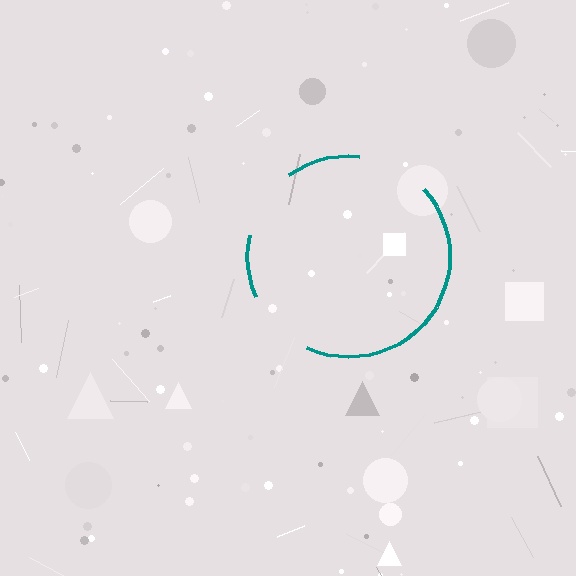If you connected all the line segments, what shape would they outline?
They would outline a circle.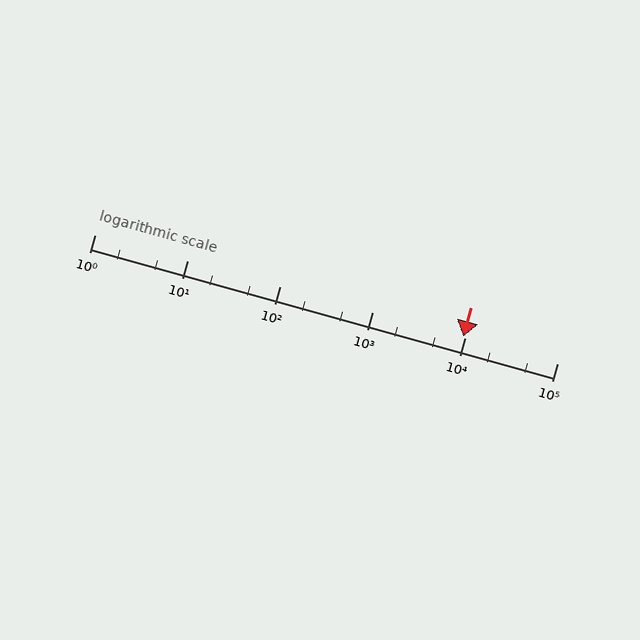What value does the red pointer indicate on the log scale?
The pointer indicates approximately 9600.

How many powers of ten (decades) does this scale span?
The scale spans 5 decades, from 1 to 100000.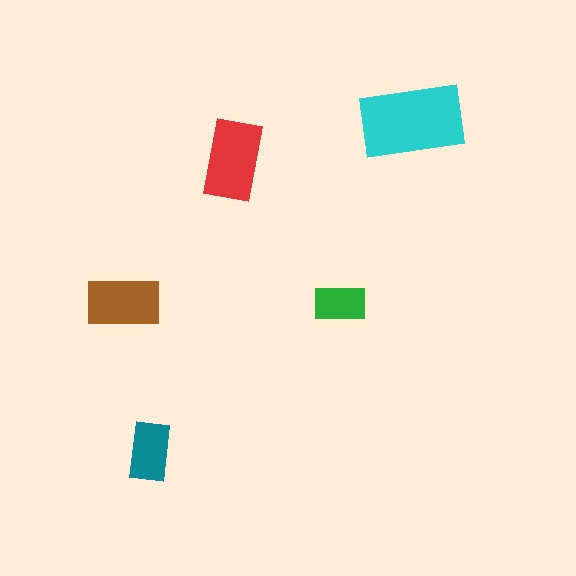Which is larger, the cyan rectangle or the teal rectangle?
The cyan one.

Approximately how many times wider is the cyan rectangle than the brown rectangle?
About 1.5 times wider.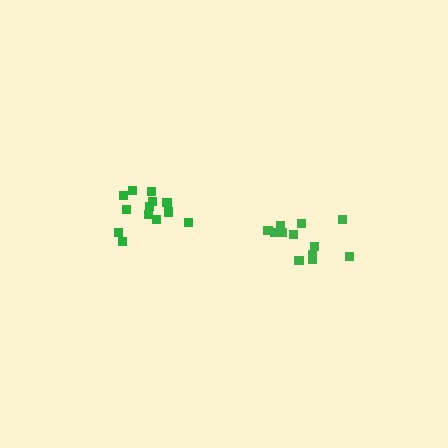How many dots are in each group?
Group 1: 12 dots, Group 2: 14 dots (26 total).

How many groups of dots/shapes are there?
There are 2 groups.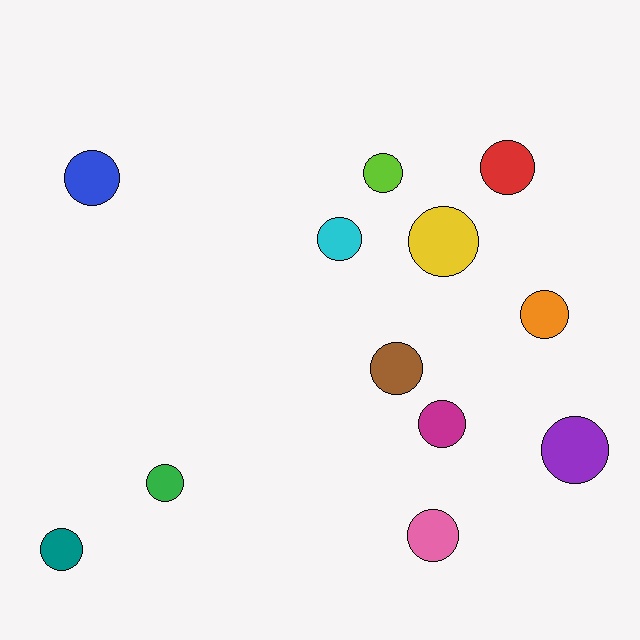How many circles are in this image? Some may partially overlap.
There are 12 circles.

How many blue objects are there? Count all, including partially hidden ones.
There is 1 blue object.